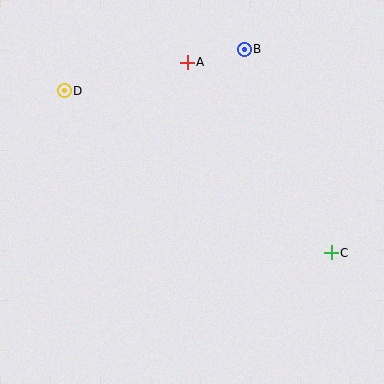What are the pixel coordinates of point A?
Point A is at (187, 62).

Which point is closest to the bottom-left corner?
Point D is closest to the bottom-left corner.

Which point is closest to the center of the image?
Point A at (187, 62) is closest to the center.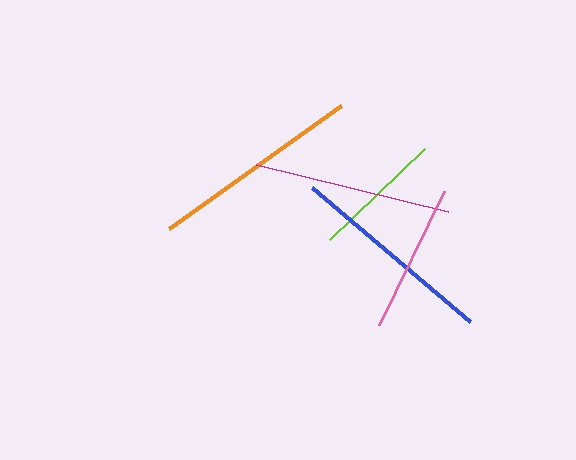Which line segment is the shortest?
The lime line is the shortest at approximately 132 pixels.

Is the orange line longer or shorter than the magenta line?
The orange line is longer than the magenta line.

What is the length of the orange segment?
The orange segment is approximately 211 pixels long.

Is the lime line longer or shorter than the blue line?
The blue line is longer than the lime line.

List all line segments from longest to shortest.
From longest to shortest: orange, blue, magenta, pink, lime.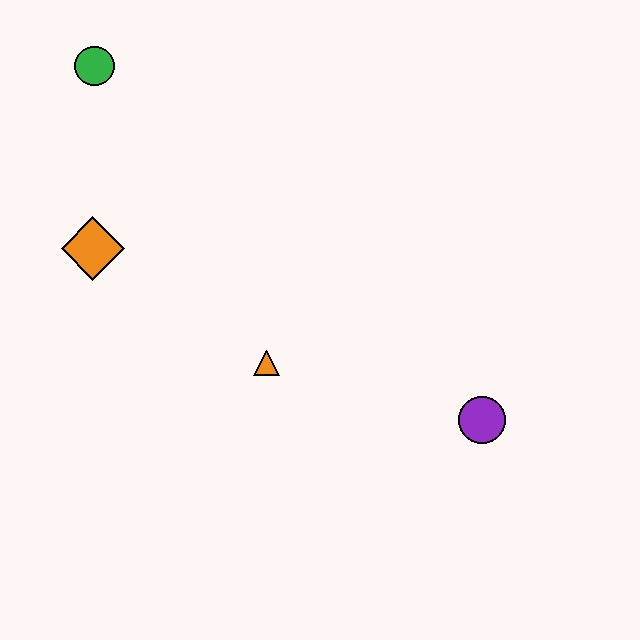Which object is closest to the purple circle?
The orange triangle is closest to the purple circle.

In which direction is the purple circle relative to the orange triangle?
The purple circle is to the right of the orange triangle.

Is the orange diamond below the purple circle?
No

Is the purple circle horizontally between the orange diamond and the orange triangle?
No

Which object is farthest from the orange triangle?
The green circle is farthest from the orange triangle.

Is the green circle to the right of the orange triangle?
No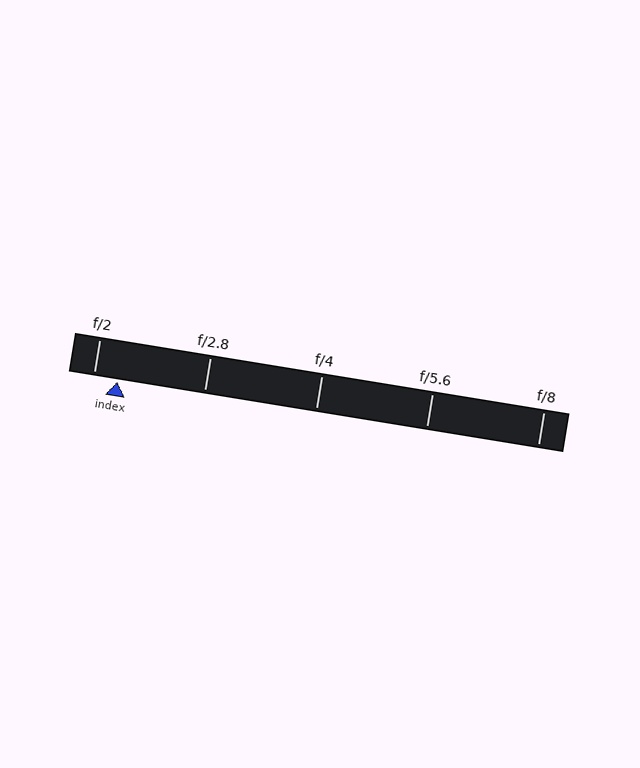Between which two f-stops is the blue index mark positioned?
The index mark is between f/2 and f/2.8.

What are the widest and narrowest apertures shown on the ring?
The widest aperture shown is f/2 and the narrowest is f/8.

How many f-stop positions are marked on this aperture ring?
There are 5 f-stop positions marked.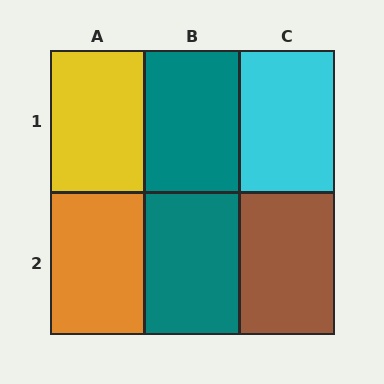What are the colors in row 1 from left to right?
Yellow, teal, cyan.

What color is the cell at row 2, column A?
Orange.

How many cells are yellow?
1 cell is yellow.